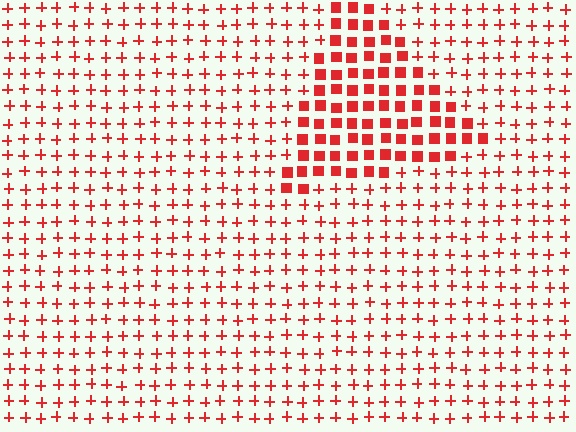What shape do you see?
I see a triangle.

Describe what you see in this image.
The image is filled with small red elements arranged in a uniform grid. A triangle-shaped region contains squares, while the surrounding area contains plus signs. The boundary is defined purely by the change in element shape.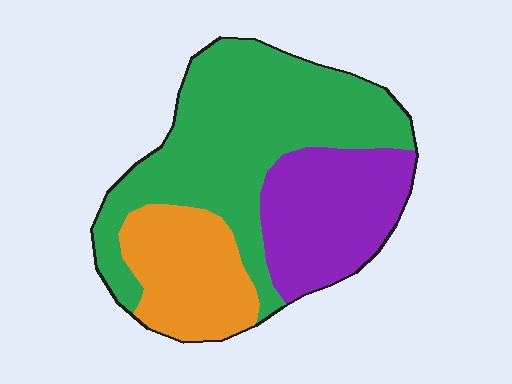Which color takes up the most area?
Green, at roughly 50%.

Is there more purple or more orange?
Purple.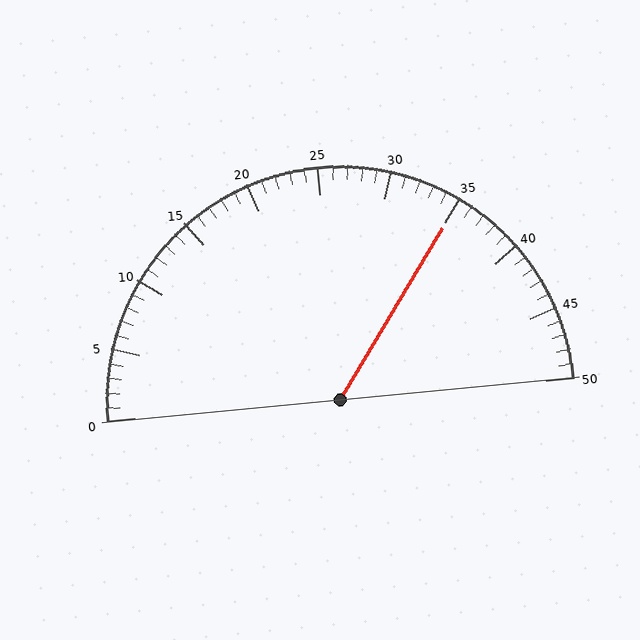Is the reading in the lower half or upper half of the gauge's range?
The reading is in the upper half of the range (0 to 50).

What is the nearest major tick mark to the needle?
The nearest major tick mark is 35.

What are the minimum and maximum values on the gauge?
The gauge ranges from 0 to 50.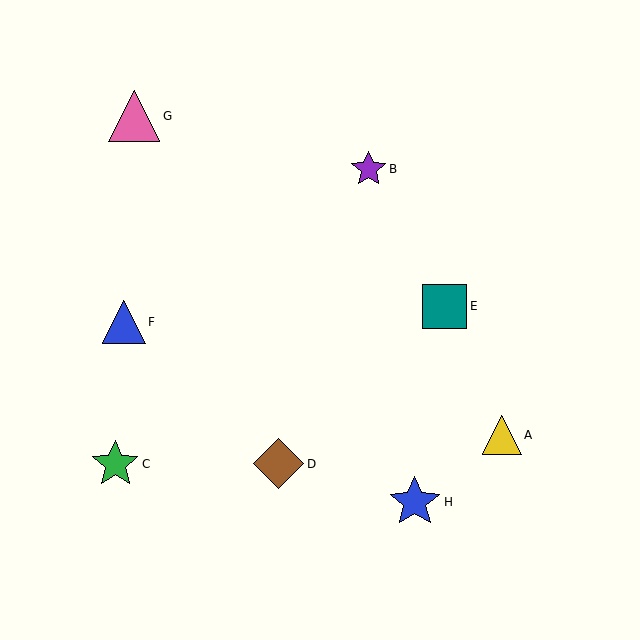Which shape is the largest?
The blue star (labeled H) is the largest.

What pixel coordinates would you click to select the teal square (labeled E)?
Click at (445, 306) to select the teal square E.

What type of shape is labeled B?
Shape B is a purple star.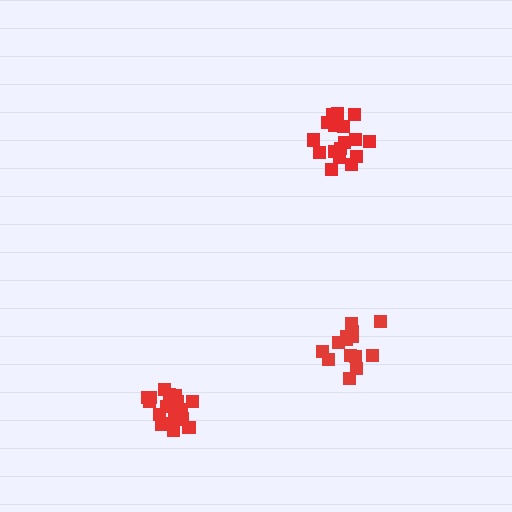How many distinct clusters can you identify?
There are 3 distinct clusters.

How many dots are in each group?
Group 1: 20 dots, Group 2: 14 dots, Group 3: 18 dots (52 total).